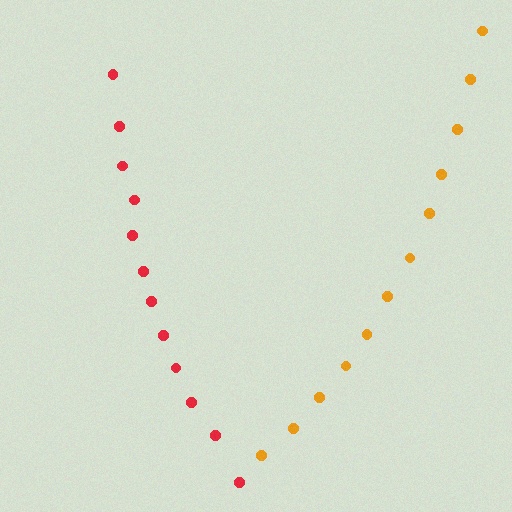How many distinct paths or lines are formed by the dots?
There are 2 distinct paths.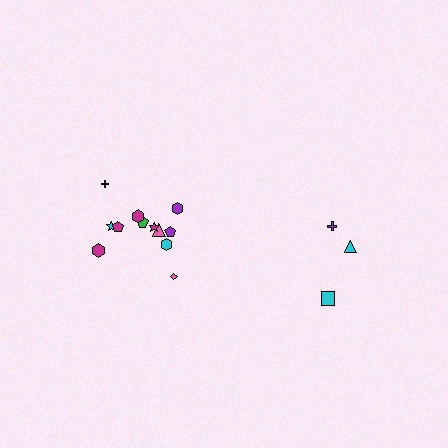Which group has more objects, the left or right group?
The left group.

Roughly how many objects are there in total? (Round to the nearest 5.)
Roughly 15 objects in total.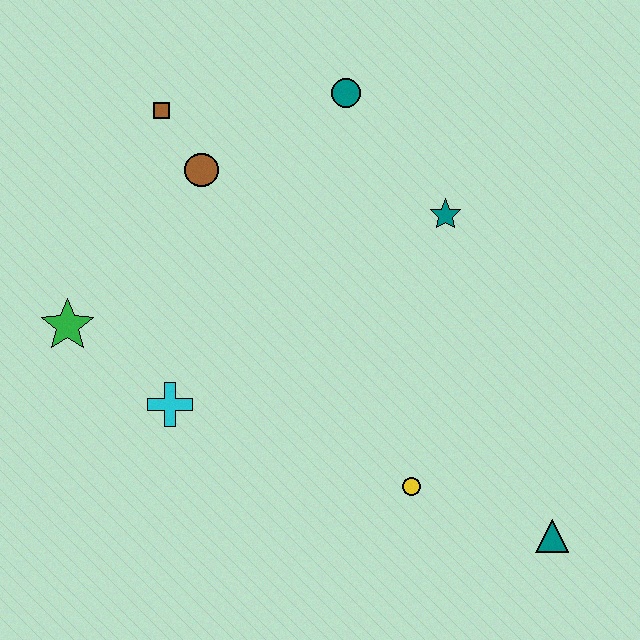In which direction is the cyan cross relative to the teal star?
The cyan cross is to the left of the teal star.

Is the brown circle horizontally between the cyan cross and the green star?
No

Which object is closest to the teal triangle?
The yellow circle is closest to the teal triangle.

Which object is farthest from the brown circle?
The teal triangle is farthest from the brown circle.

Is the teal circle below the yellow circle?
No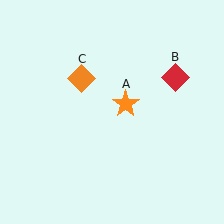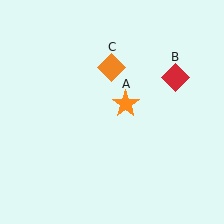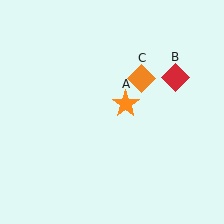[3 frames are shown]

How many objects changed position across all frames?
1 object changed position: orange diamond (object C).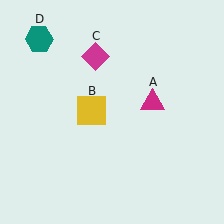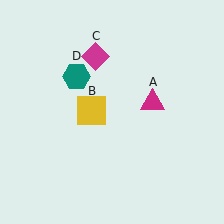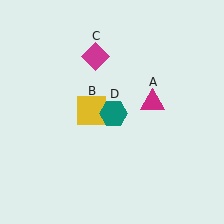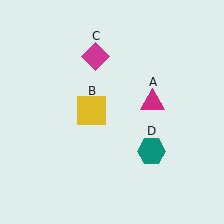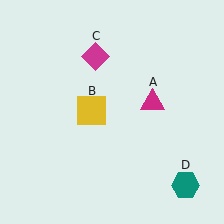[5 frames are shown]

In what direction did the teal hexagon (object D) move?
The teal hexagon (object D) moved down and to the right.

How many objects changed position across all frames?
1 object changed position: teal hexagon (object D).